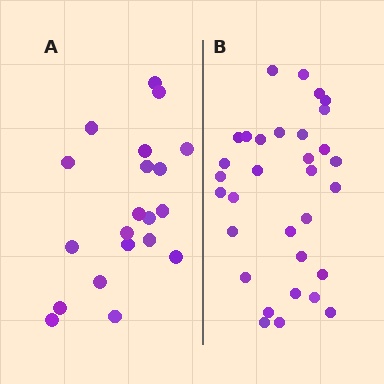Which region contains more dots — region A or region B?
Region B (the right region) has more dots.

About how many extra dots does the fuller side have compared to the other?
Region B has roughly 12 or so more dots than region A.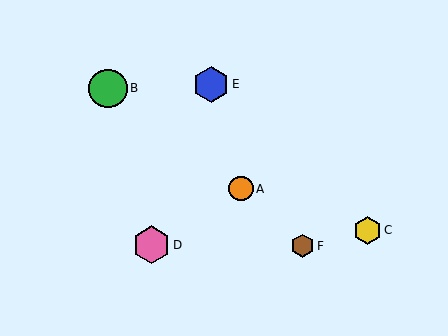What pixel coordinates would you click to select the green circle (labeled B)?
Click at (108, 88) to select the green circle B.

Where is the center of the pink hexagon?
The center of the pink hexagon is at (152, 245).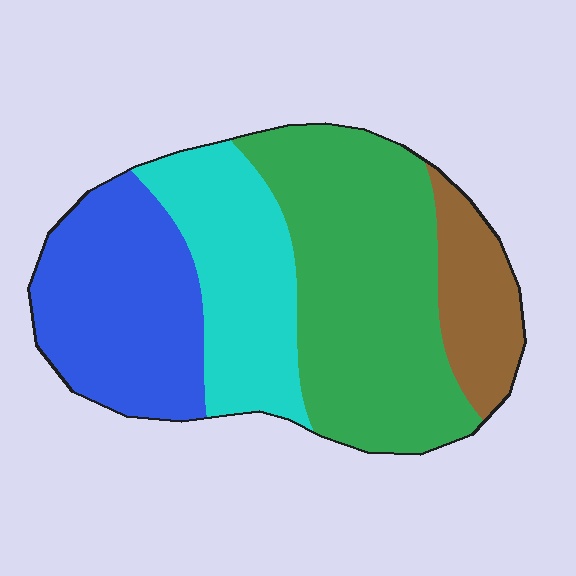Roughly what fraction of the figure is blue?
Blue takes up about one quarter (1/4) of the figure.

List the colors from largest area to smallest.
From largest to smallest: green, blue, cyan, brown.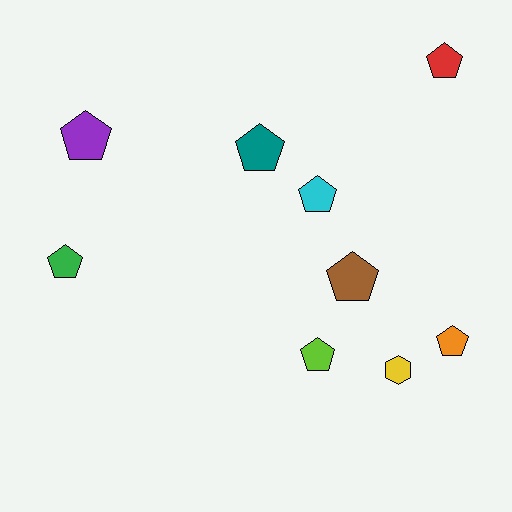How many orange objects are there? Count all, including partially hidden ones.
There is 1 orange object.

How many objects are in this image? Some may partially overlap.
There are 9 objects.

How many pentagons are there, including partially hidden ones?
There are 8 pentagons.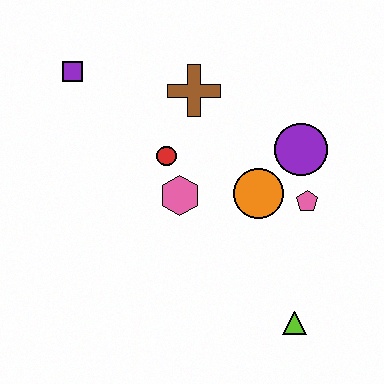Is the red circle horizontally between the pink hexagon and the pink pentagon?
No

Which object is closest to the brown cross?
The red circle is closest to the brown cross.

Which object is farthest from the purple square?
The lime triangle is farthest from the purple square.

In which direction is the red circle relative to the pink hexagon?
The red circle is above the pink hexagon.